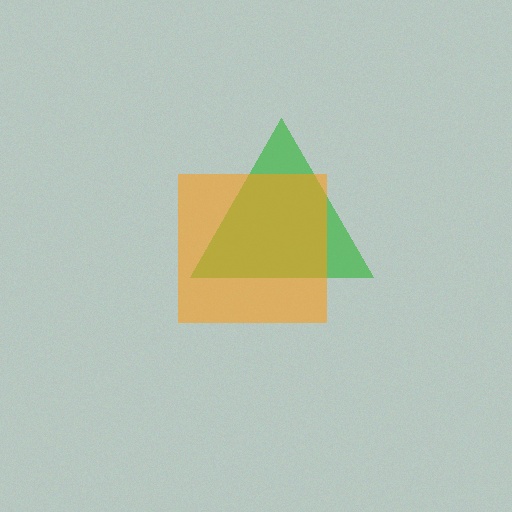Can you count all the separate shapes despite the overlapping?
Yes, there are 2 separate shapes.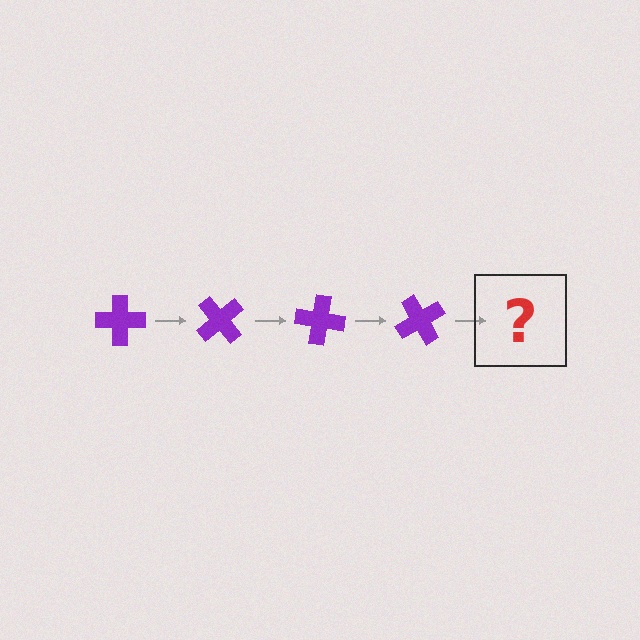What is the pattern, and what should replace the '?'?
The pattern is that the cross rotates 50 degrees each step. The '?' should be a purple cross rotated 200 degrees.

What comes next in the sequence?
The next element should be a purple cross rotated 200 degrees.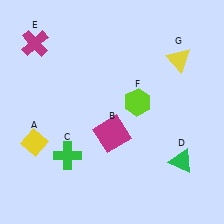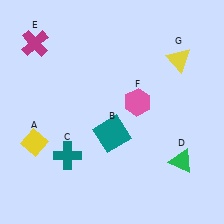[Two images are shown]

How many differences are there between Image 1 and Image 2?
There are 3 differences between the two images.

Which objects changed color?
B changed from magenta to teal. C changed from green to teal. F changed from lime to pink.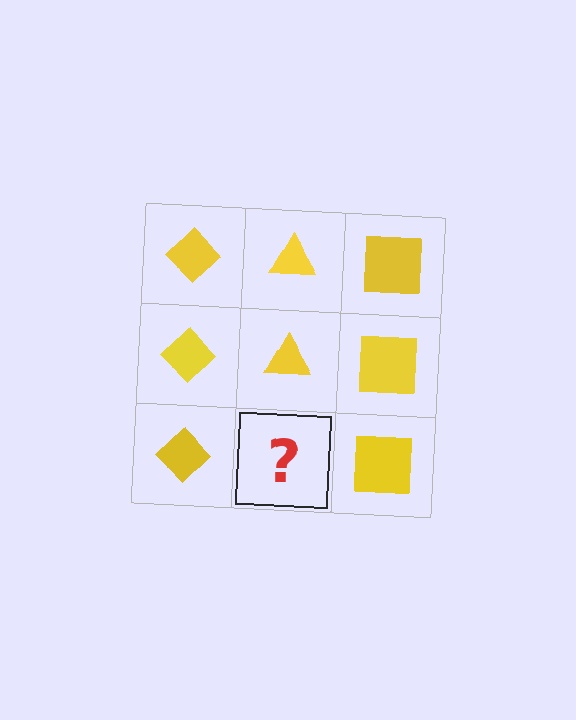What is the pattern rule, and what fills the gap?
The rule is that each column has a consistent shape. The gap should be filled with a yellow triangle.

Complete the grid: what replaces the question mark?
The question mark should be replaced with a yellow triangle.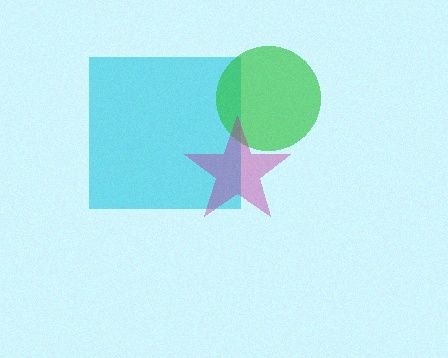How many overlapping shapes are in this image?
There are 3 overlapping shapes in the image.